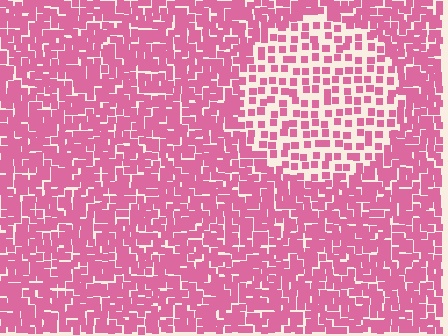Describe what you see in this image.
The image contains small pink elements arranged at two different densities. A circle-shaped region is visible where the elements are less densely packed than the surrounding area.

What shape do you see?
I see a circle.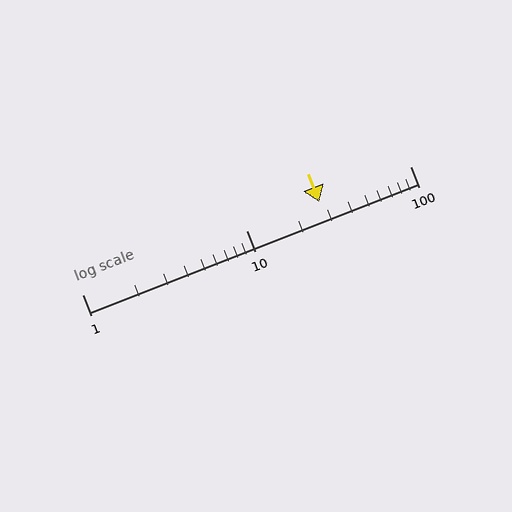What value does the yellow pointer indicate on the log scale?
The pointer indicates approximately 28.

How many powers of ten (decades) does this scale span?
The scale spans 2 decades, from 1 to 100.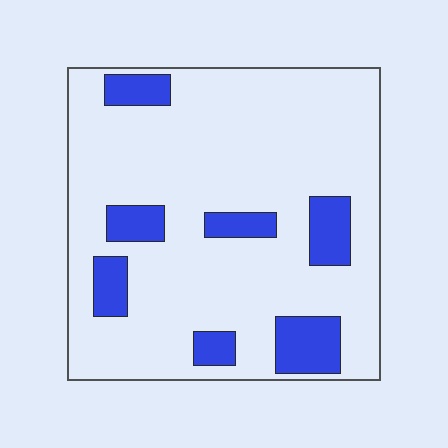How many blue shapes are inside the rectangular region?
7.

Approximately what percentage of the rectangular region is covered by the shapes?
Approximately 15%.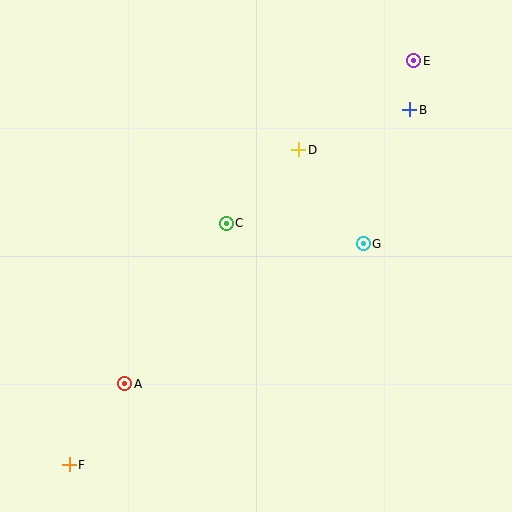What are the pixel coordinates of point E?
Point E is at (414, 61).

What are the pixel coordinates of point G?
Point G is at (363, 244).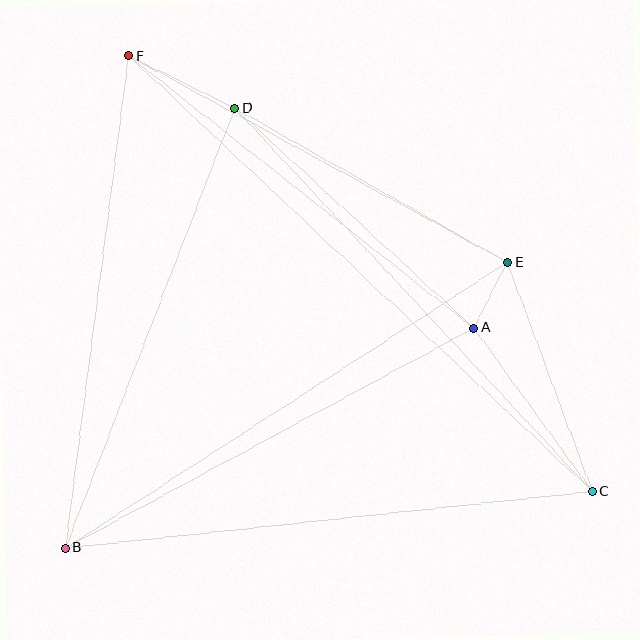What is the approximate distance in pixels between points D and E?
The distance between D and E is approximately 313 pixels.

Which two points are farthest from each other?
Points C and F are farthest from each other.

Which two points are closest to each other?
Points A and E are closest to each other.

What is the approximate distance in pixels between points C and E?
The distance between C and E is approximately 245 pixels.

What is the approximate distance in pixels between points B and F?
The distance between B and F is approximately 496 pixels.